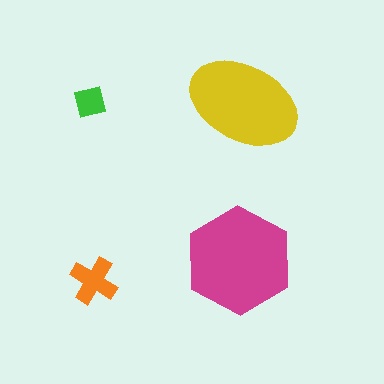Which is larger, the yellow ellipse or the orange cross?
The yellow ellipse.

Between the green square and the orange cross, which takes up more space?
The orange cross.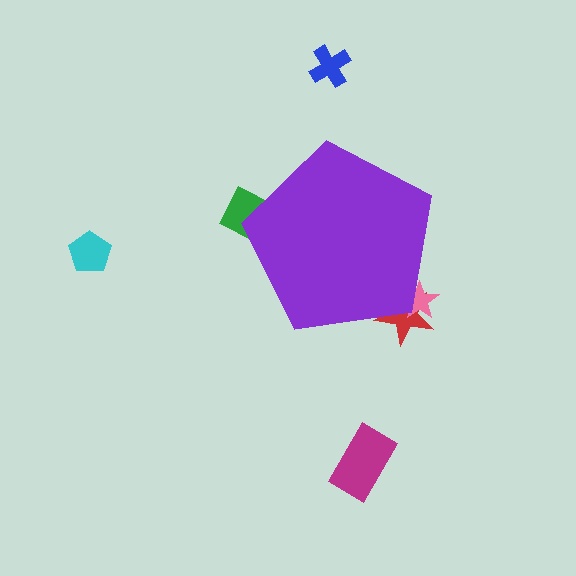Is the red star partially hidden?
Yes, the red star is partially hidden behind the purple pentagon.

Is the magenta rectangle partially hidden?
No, the magenta rectangle is fully visible.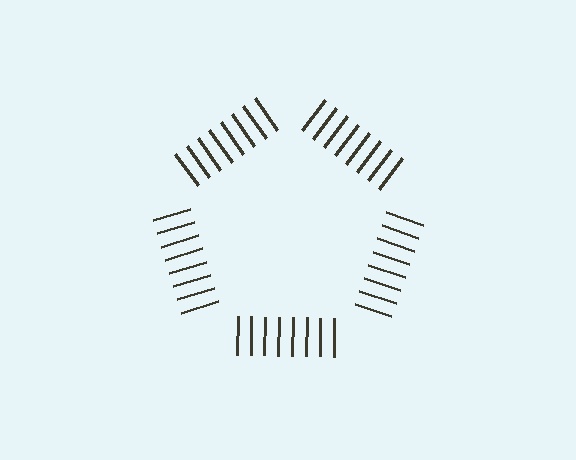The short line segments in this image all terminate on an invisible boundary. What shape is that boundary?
An illusory pentagon — the line segments terminate on its edges but no continuous stroke is drawn.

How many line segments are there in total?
40 — 8 along each of the 5 edges.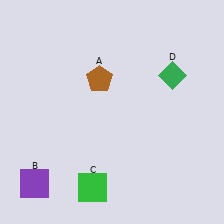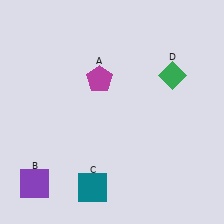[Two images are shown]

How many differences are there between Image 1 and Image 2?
There are 2 differences between the two images.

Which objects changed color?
A changed from brown to magenta. C changed from green to teal.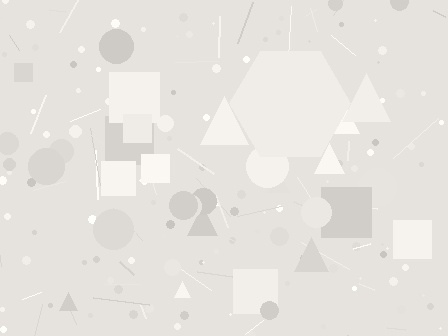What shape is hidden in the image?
A hexagon is hidden in the image.